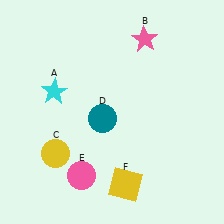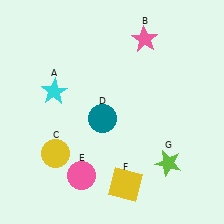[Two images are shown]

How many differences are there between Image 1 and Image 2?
There is 1 difference between the two images.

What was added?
A lime star (G) was added in Image 2.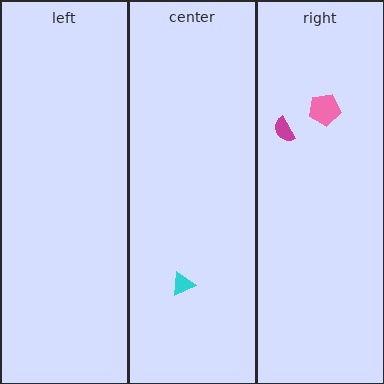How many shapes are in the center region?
1.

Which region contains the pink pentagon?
The right region.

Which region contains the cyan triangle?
The center region.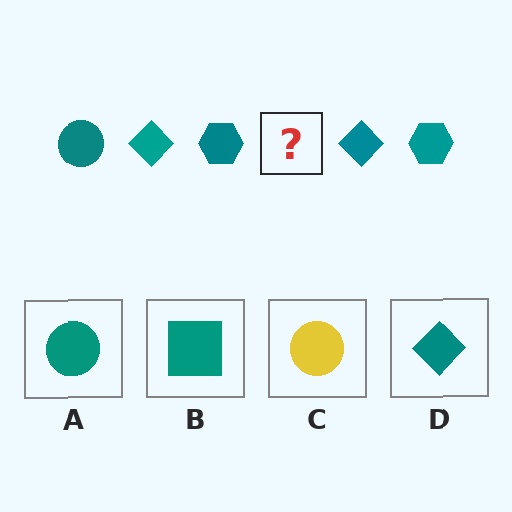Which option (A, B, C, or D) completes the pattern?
A.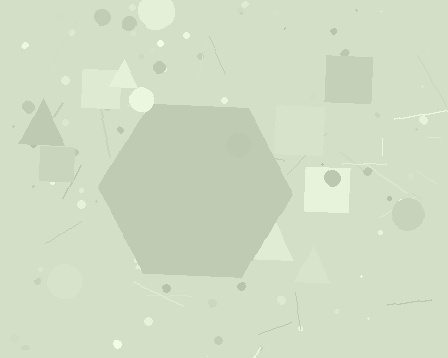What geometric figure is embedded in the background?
A hexagon is embedded in the background.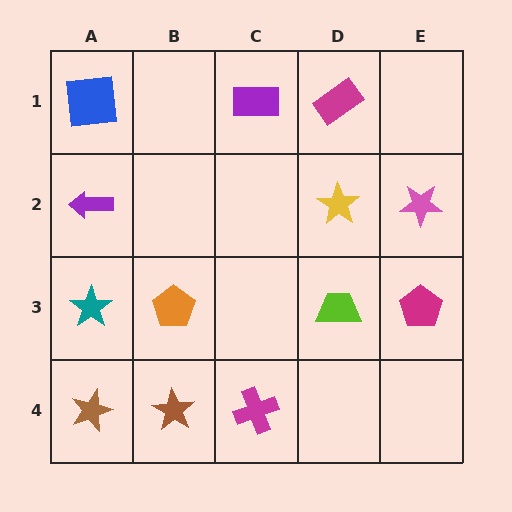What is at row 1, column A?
A blue square.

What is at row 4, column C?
A magenta cross.